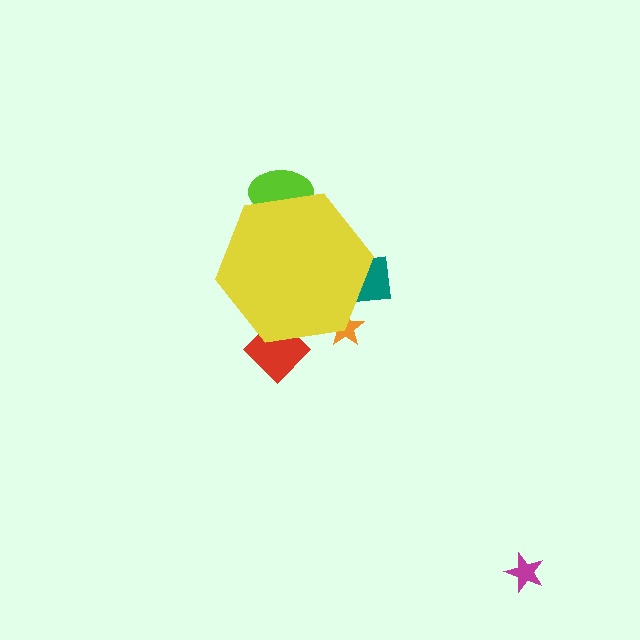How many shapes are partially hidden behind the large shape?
4 shapes are partially hidden.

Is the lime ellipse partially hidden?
Yes, the lime ellipse is partially hidden behind the yellow hexagon.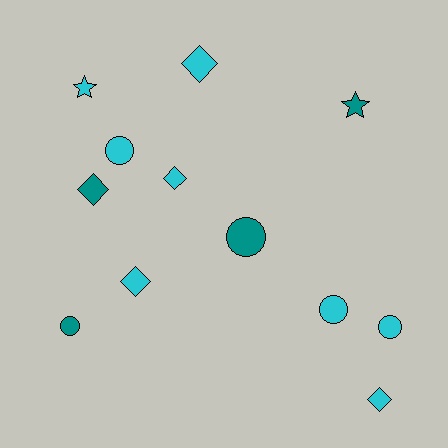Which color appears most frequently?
Cyan, with 8 objects.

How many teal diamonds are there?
There is 1 teal diamond.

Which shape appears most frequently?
Diamond, with 5 objects.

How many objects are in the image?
There are 12 objects.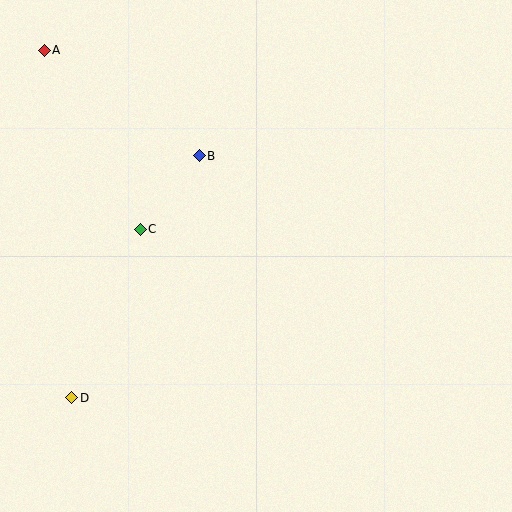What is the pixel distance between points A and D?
The distance between A and D is 349 pixels.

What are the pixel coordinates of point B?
Point B is at (199, 156).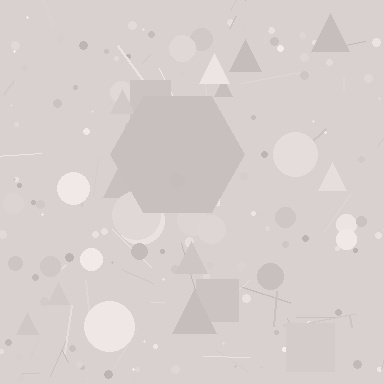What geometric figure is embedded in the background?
A hexagon is embedded in the background.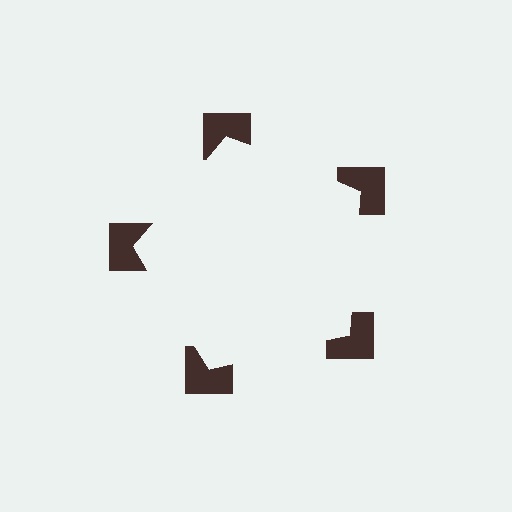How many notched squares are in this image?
There are 5 — one at each vertex of the illusory pentagon.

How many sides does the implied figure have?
5 sides.